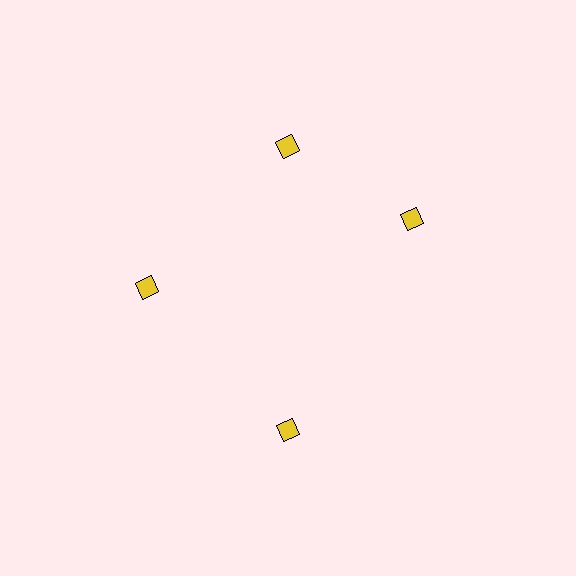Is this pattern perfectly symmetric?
No. The 4 yellow diamonds are arranged in a ring, but one element near the 3 o'clock position is rotated out of alignment along the ring, breaking the 4-fold rotational symmetry.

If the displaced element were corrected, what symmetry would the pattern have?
It would have 4-fold rotational symmetry — the pattern would map onto itself every 90 degrees.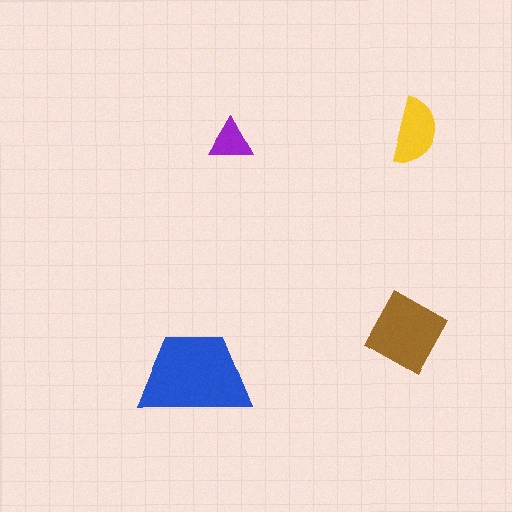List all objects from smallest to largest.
The purple triangle, the yellow semicircle, the brown square, the blue trapezoid.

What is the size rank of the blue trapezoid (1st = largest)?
1st.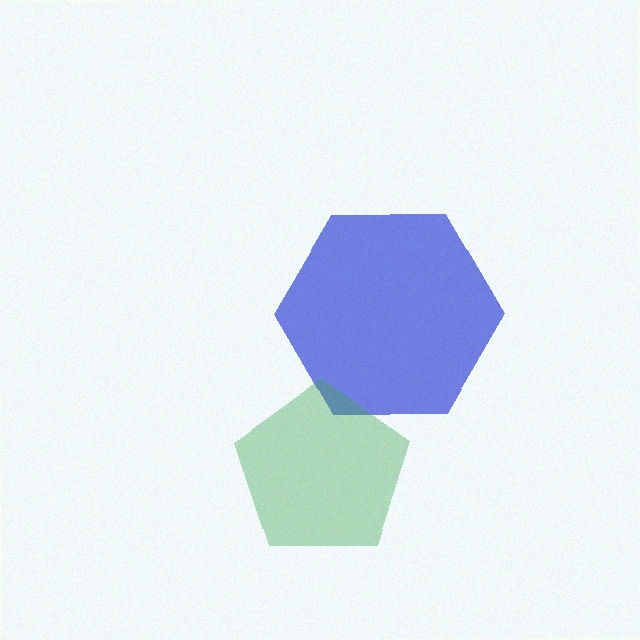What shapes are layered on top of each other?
The layered shapes are: a blue hexagon, a green pentagon.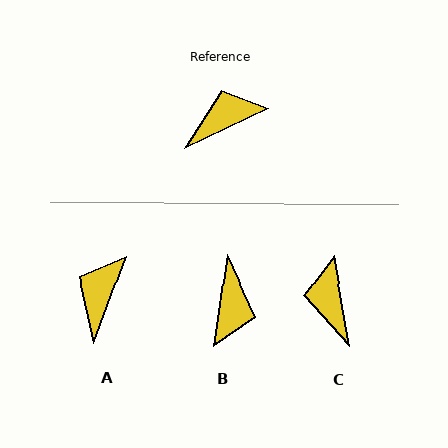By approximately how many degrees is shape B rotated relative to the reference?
Approximately 124 degrees clockwise.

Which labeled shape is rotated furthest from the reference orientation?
B, about 124 degrees away.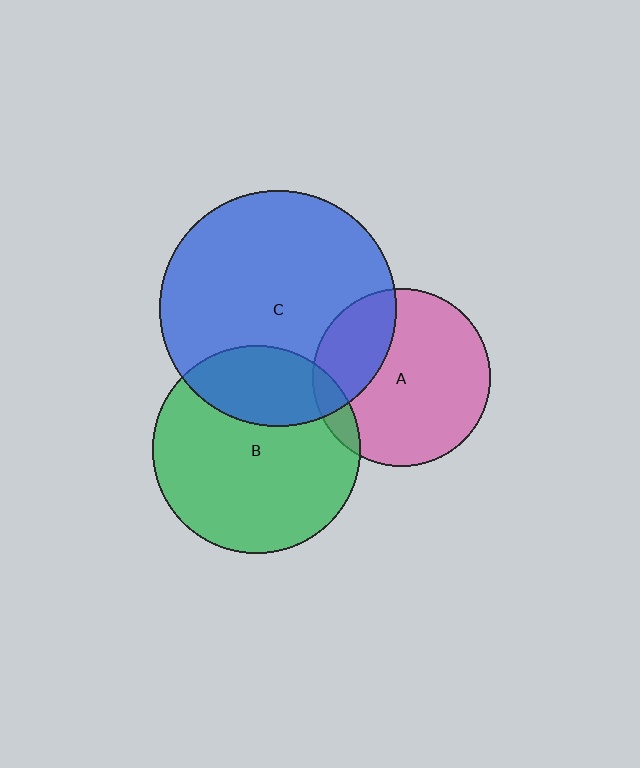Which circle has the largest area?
Circle C (blue).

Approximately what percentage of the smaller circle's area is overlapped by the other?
Approximately 30%.